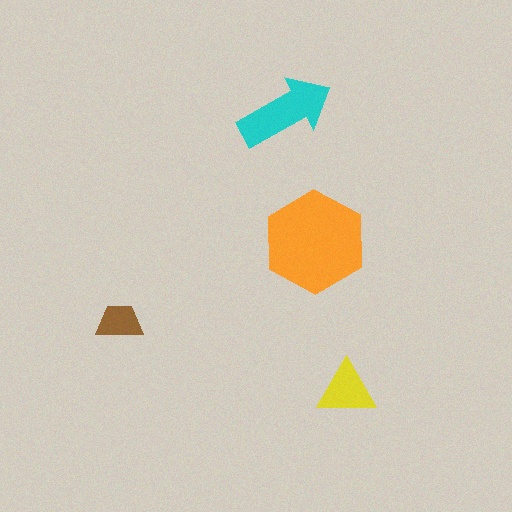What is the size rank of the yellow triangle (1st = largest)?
3rd.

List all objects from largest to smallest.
The orange hexagon, the cyan arrow, the yellow triangle, the brown trapezoid.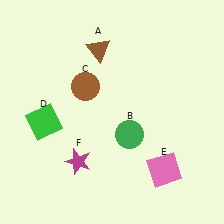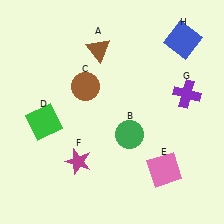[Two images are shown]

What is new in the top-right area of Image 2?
A purple cross (G) was added in the top-right area of Image 2.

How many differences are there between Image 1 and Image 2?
There are 2 differences between the two images.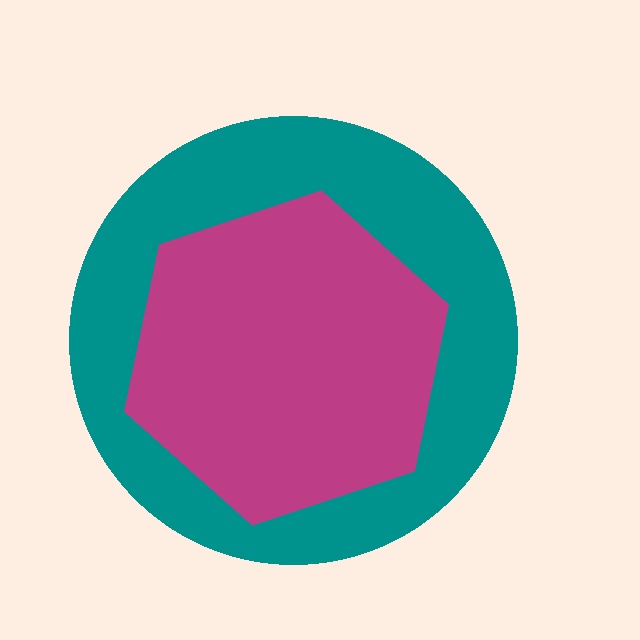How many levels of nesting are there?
2.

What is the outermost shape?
The teal circle.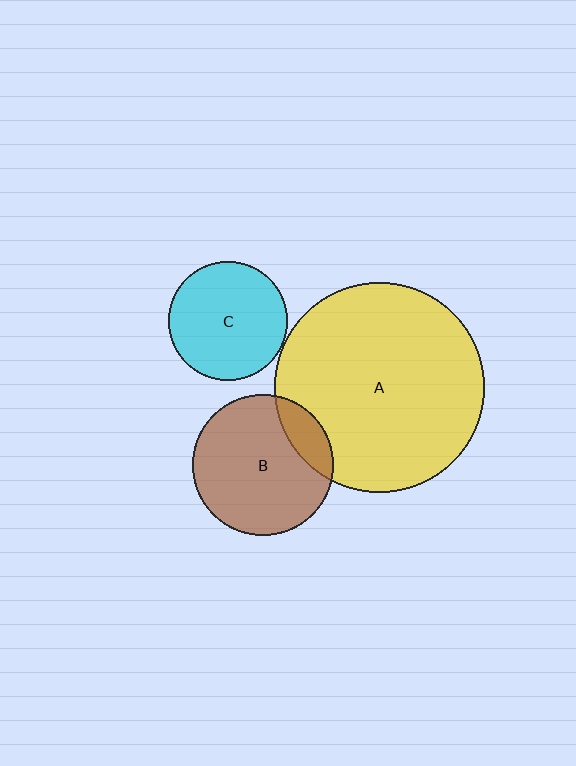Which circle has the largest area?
Circle A (yellow).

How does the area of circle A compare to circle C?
Approximately 3.1 times.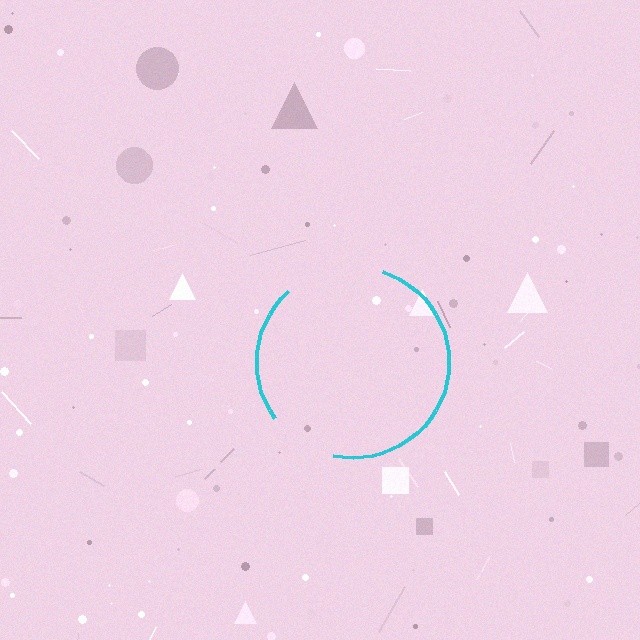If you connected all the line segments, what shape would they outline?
They would outline a circle.